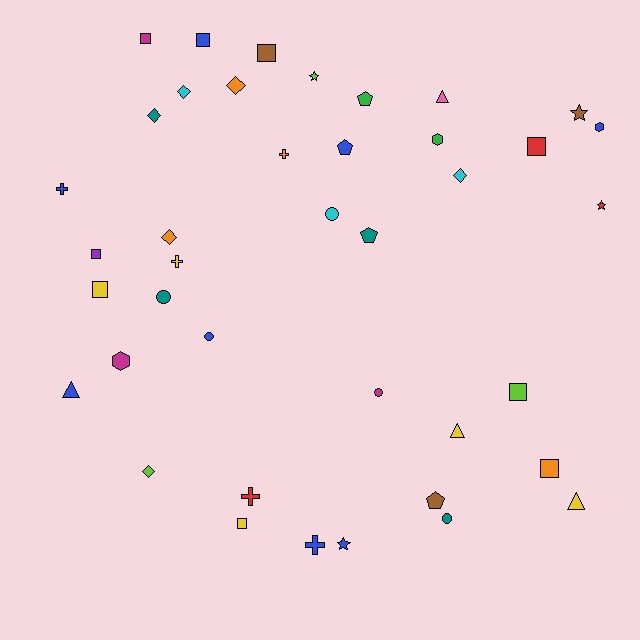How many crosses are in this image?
There are 5 crosses.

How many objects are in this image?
There are 40 objects.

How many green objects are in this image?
There are 2 green objects.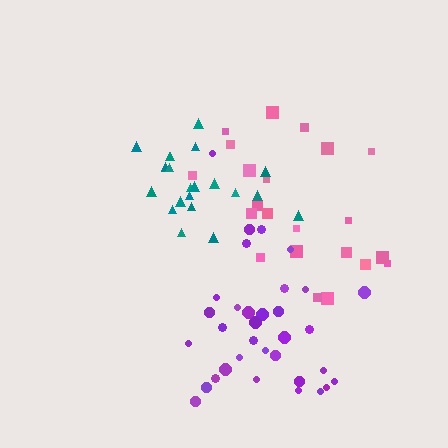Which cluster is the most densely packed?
Teal.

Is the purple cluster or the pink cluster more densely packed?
Purple.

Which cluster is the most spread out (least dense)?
Pink.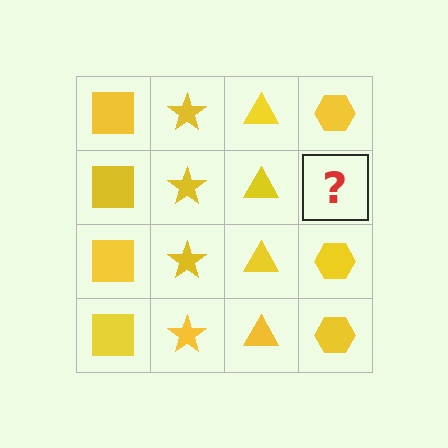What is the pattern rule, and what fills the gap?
The rule is that each column has a consistent shape. The gap should be filled with a yellow hexagon.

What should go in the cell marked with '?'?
The missing cell should contain a yellow hexagon.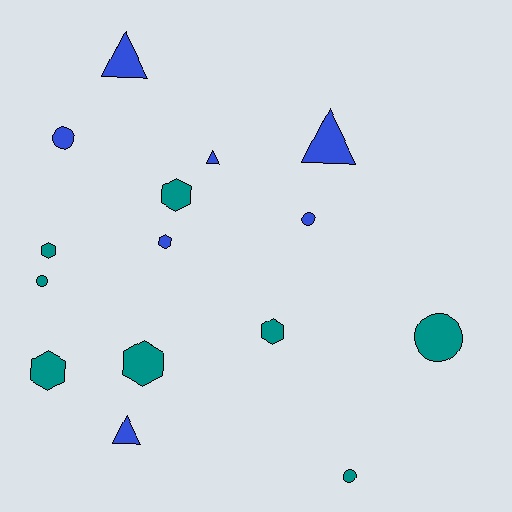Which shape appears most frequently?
Hexagon, with 6 objects.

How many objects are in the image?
There are 15 objects.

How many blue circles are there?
There are 2 blue circles.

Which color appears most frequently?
Teal, with 8 objects.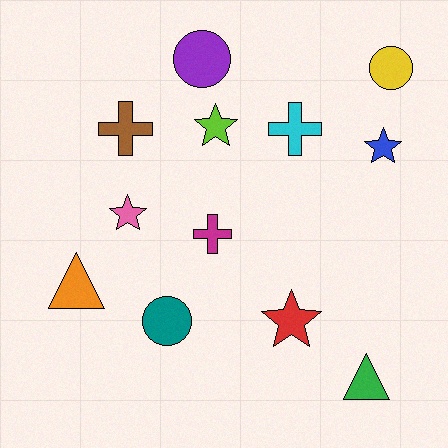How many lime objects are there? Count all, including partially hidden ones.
There is 1 lime object.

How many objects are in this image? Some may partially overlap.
There are 12 objects.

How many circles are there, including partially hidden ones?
There are 3 circles.